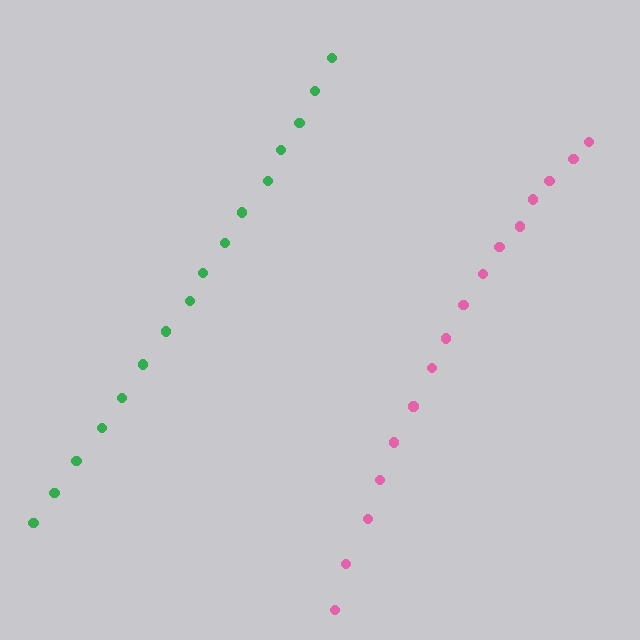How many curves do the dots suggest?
There are 2 distinct paths.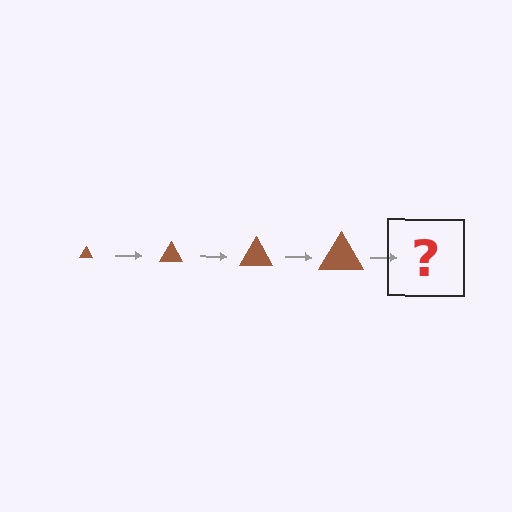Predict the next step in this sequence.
The next step is a brown triangle, larger than the previous one.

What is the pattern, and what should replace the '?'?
The pattern is that the triangle gets progressively larger each step. The '?' should be a brown triangle, larger than the previous one.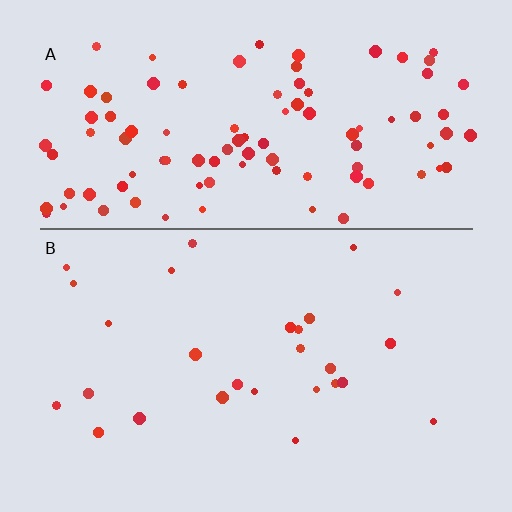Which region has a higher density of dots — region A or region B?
A (the top).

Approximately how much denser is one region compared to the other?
Approximately 3.7× — region A over region B.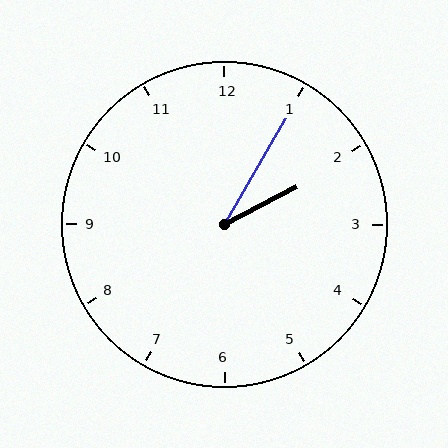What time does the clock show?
2:05.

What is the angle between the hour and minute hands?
Approximately 32 degrees.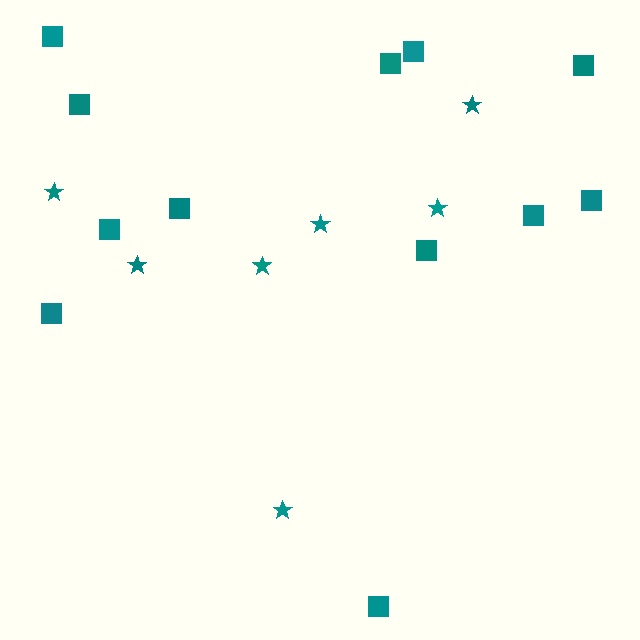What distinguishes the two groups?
There are 2 groups: one group of stars (7) and one group of squares (12).